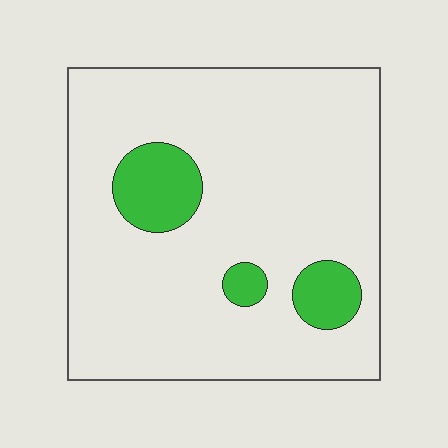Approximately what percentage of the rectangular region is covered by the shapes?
Approximately 10%.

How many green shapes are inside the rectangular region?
3.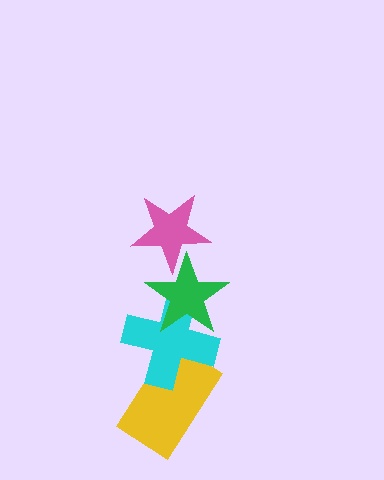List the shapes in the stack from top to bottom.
From top to bottom: the pink star, the green star, the cyan cross, the yellow rectangle.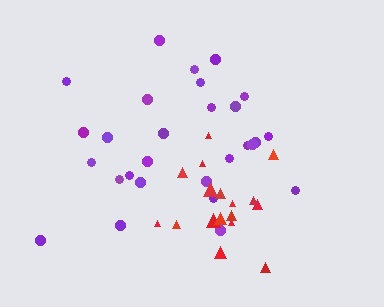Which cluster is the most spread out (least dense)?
Purple.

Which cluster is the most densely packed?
Red.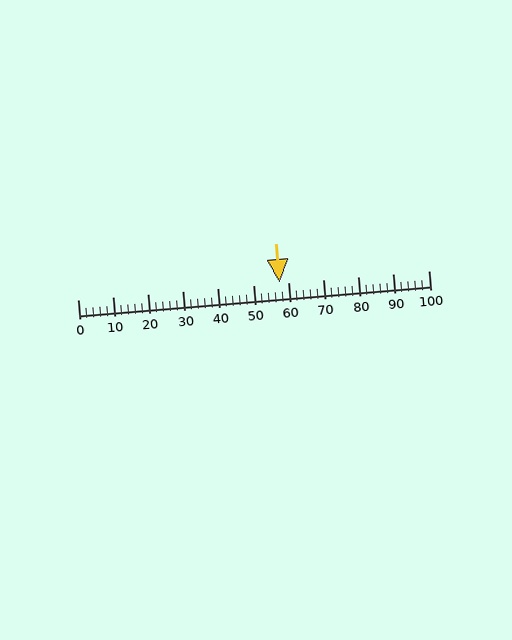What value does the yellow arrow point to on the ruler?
The yellow arrow points to approximately 58.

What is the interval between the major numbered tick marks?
The major tick marks are spaced 10 units apart.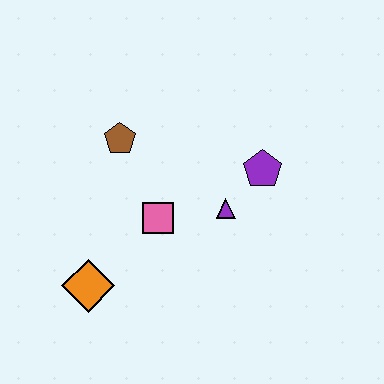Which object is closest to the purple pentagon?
The purple triangle is closest to the purple pentagon.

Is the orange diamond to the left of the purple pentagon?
Yes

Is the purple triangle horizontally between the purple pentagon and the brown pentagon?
Yes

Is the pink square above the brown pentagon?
No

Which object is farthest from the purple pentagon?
The orange diamond is farthest from the purple pentagon.